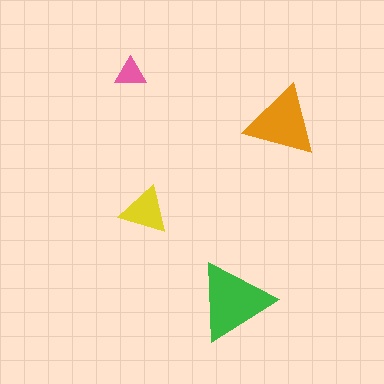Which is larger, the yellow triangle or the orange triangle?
The orange one.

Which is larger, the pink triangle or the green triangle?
The green one.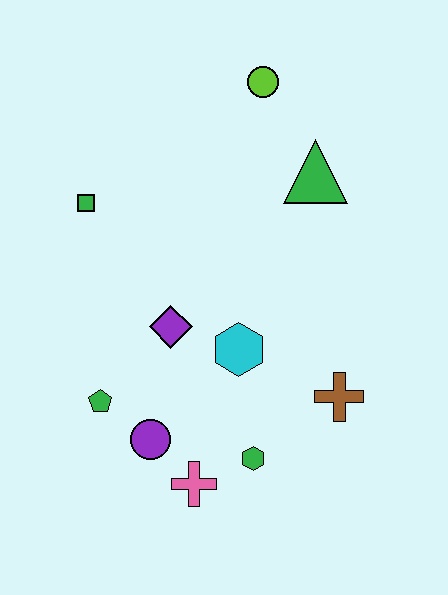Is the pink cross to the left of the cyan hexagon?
Yes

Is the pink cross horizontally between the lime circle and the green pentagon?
Yes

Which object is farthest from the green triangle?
The pink cross is farthest from the green triangle.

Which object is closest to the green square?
The purple diamond is closest to the green square.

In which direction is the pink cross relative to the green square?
The pink cross is below the green square.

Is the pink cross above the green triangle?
No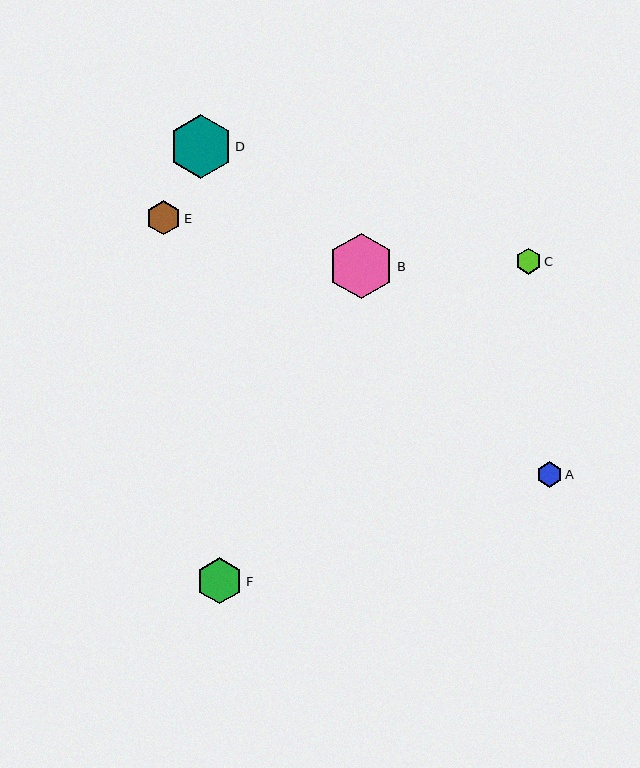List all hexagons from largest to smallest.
From largest to smallest: B, D, F, E, C, A.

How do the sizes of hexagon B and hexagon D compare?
Hexagon B and hexagon D are approximately the same size.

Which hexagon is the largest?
Hexagon B is the largest with a size of approximately 65 pixels.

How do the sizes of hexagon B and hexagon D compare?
Hexagon B and hexagon D are approximately the same size.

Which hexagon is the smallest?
Hexagon A is the smallest with a size of approximately 25 pixels.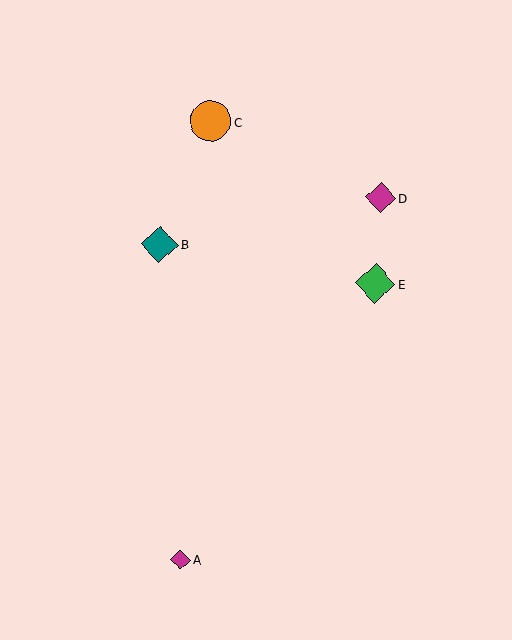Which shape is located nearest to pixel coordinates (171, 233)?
The teal diamond (labeled B) at (159, 245) is nearest to that location.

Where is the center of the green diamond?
The center of the green diamond is at (375, 283).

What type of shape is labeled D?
Shape D is a magenta diamond.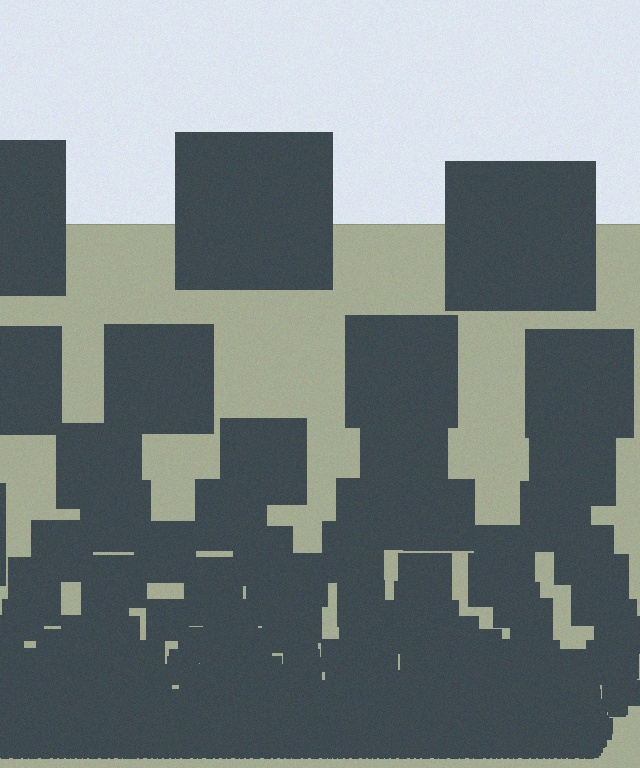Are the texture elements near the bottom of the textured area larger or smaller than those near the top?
Smaller. The gradient is inverted — elements near the bottom are smaller and denser.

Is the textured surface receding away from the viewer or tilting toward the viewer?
The surface appears to tilt toward the viewer. Texture elements get larger and sparser toward the top.